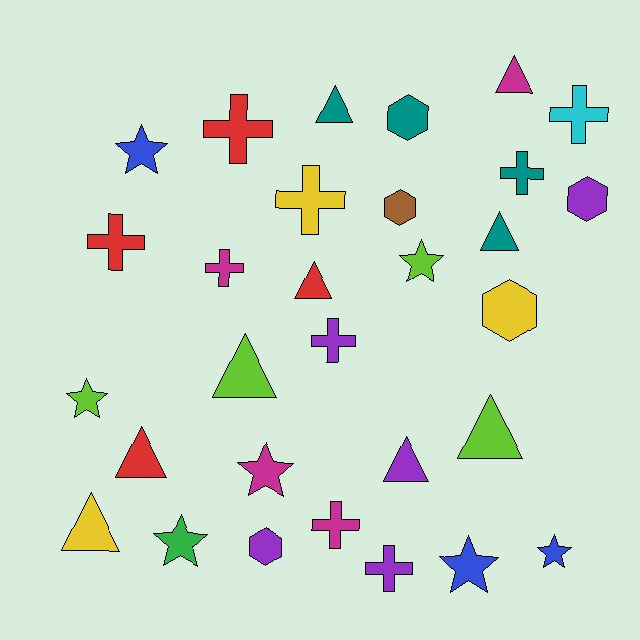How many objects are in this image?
There are 30 objects.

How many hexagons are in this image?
There are 5 hexagons.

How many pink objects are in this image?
There are no pink objects.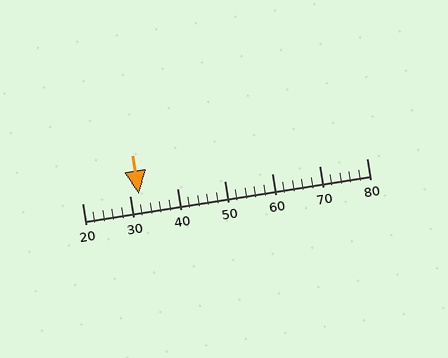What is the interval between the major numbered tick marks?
The major tick marks are spaced 10 units apart.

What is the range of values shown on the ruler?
The ruler shows values from 20 to 80.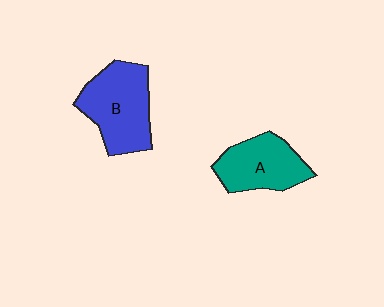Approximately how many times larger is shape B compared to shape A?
Approximately 1.3 times.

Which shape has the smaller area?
Shape A (teal).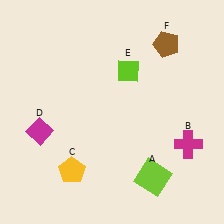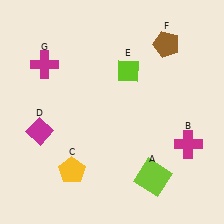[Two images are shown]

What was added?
A magenta cross (G) was added in Image 2.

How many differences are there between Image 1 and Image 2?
There is 1 difference between the two images.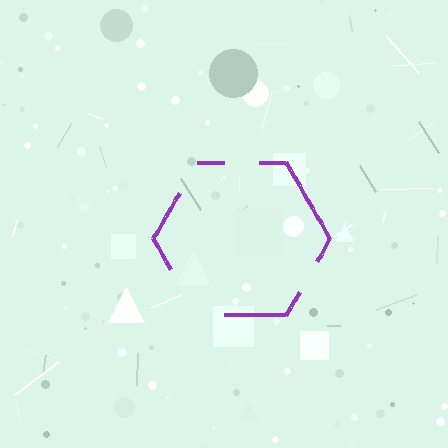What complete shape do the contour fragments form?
The contour fragments form a hexagon.